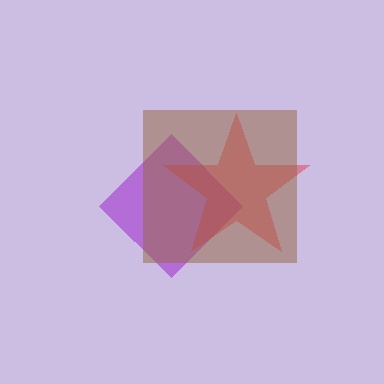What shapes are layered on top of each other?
The layered shapes are: a purple diamond, a red star, a brown square.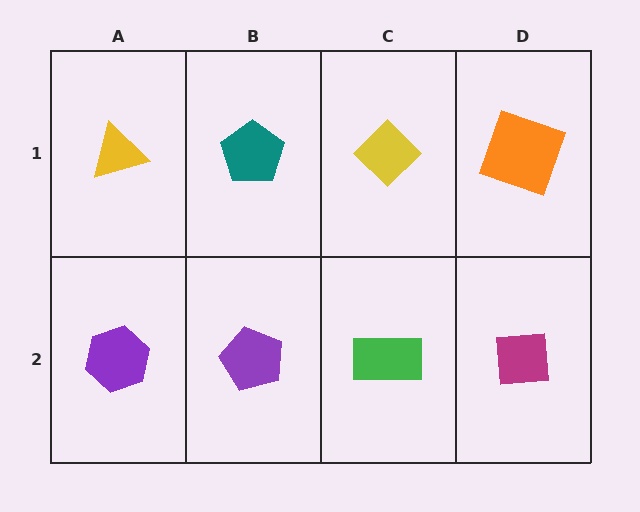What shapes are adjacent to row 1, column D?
A magenta square (row 2, column D), a yellow diamond (row 1, column C).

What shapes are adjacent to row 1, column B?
A purple pentagon (row 2, column B), a yellow triangle (row 1, column A), a yellow diamond (row 1, column C).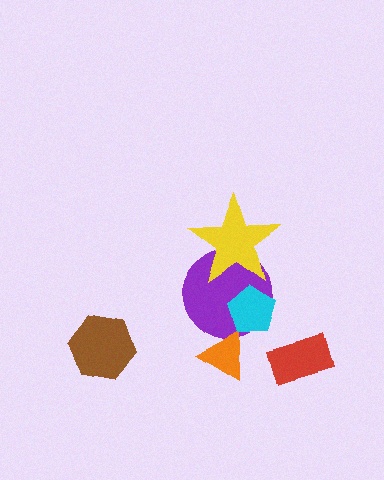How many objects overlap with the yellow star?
1 object overlaps with the yellow star.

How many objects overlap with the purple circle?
3 objects overlap with the purple circle.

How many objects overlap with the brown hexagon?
0 objects overlap with the brown hexagon.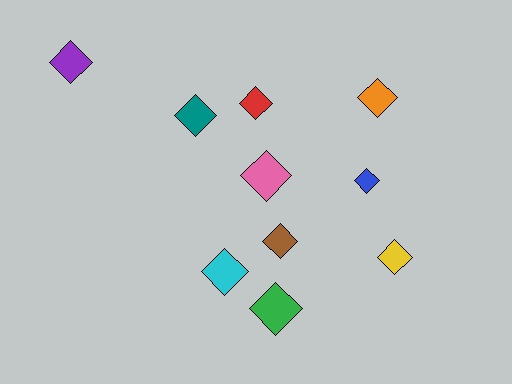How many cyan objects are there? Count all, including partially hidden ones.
There is 1 cyan object.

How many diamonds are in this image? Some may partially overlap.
There are 10 diamonds.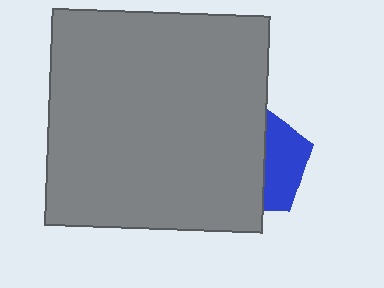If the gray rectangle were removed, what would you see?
You would see the complete blue pentagon.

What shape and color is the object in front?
The object in front is a gray rectangle.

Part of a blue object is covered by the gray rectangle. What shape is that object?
It is a pentagon.